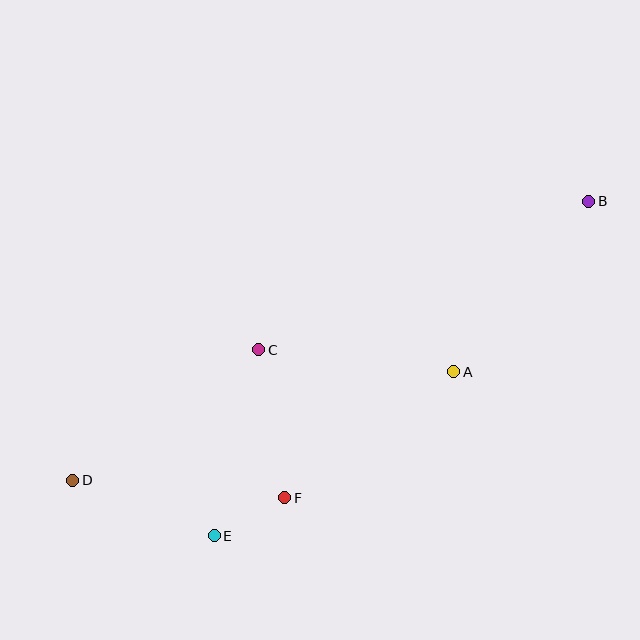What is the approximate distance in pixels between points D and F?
The distance between D and F is approximately 213 pixels.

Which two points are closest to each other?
Points E and F are closest to each other.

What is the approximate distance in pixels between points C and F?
The distance between C and F is approximately 150 pixels.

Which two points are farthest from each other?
Points B and D are farthest from each other.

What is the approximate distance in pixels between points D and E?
The distance between D and E is approximately 152 pixels.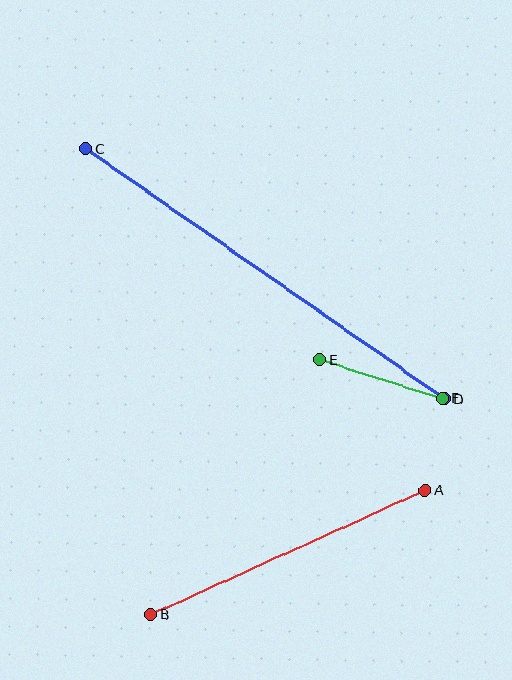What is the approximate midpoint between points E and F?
The midpoint is at approximately (381, 379) pixels.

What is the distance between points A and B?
The distance is approximately 301 pixels.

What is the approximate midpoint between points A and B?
The midpoint is at approximately (288, 552) pixels.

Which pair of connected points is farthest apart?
Points C and D are farthest apart.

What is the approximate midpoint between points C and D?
The midpoint is at approximately (265, 274) pixels.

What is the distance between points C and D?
The distance is approximately 437 pixels.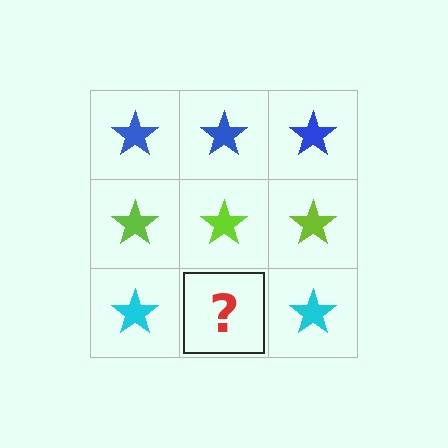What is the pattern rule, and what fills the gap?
The rule is that each row has a consistent color. The gap should be filled with a cyan star.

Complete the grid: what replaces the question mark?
The question mark should be replaced with a cyan star.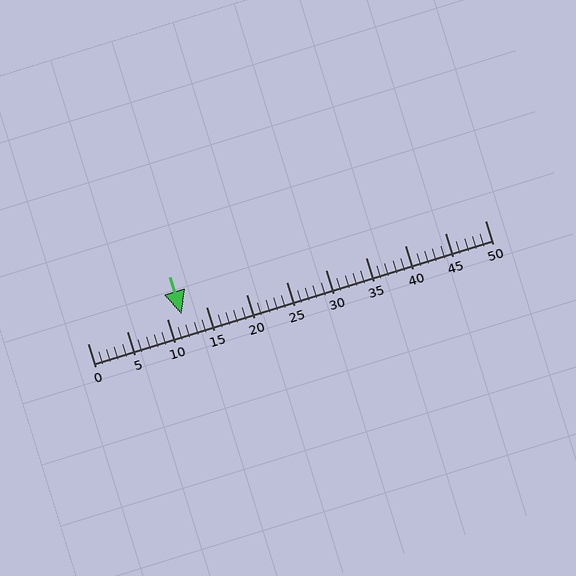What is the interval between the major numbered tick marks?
The major tick marks are spaced 5 units apart.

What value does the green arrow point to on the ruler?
The green arrow points to approximately 12.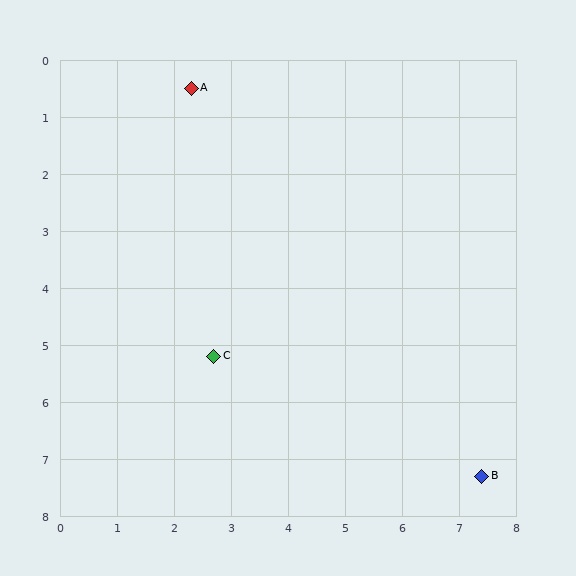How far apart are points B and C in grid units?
Points B and C are about 5.1 grid units apart.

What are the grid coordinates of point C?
Point C is at approximately (2.7, 5.2).